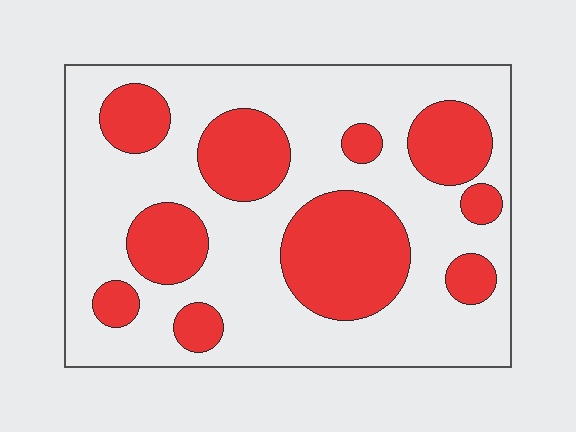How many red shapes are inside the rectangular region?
10.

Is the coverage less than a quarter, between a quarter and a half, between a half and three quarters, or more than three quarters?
Between a quarter and a half.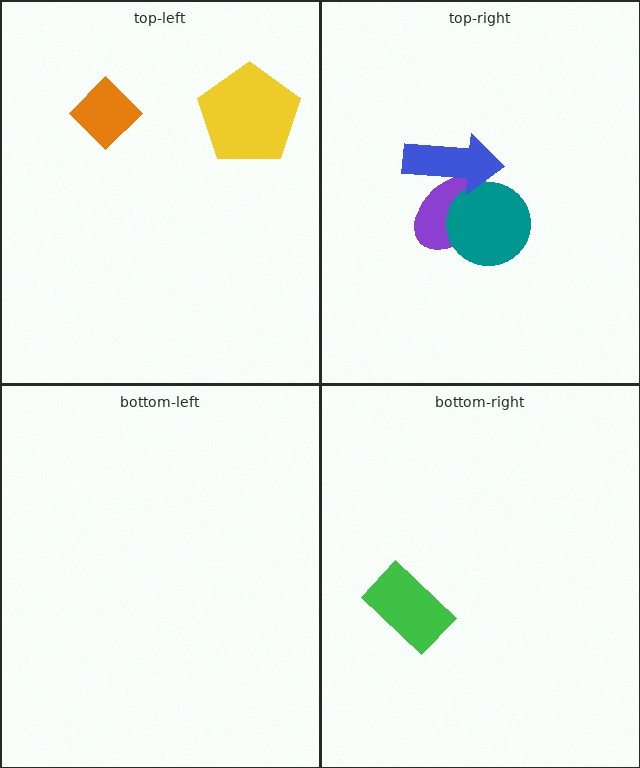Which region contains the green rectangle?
The bottom-right region.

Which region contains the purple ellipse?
The top-right region.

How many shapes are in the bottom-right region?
1.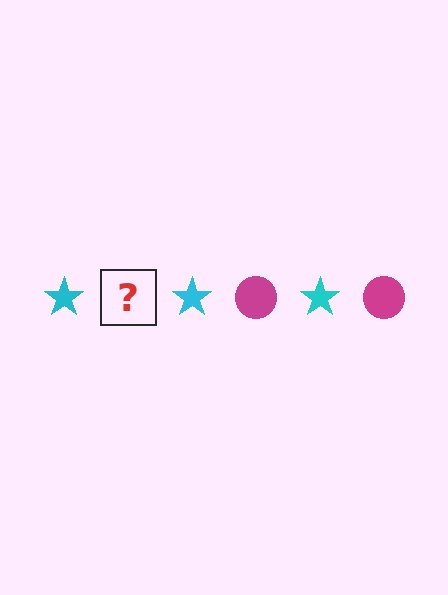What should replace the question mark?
The question mark should be replaced with a magenta circle.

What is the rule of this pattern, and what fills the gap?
The rule is that the pattern alternates between cyan star and magenta circle. The gap should be filled with a magenta circle.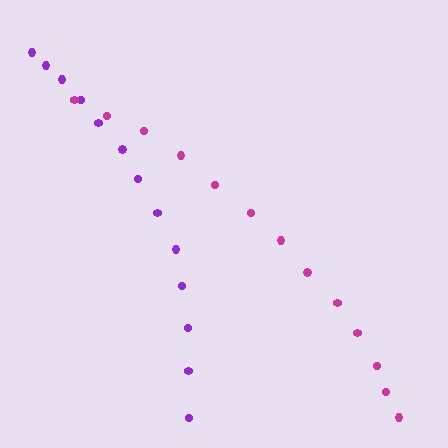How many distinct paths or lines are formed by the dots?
There are 2 distinct paths.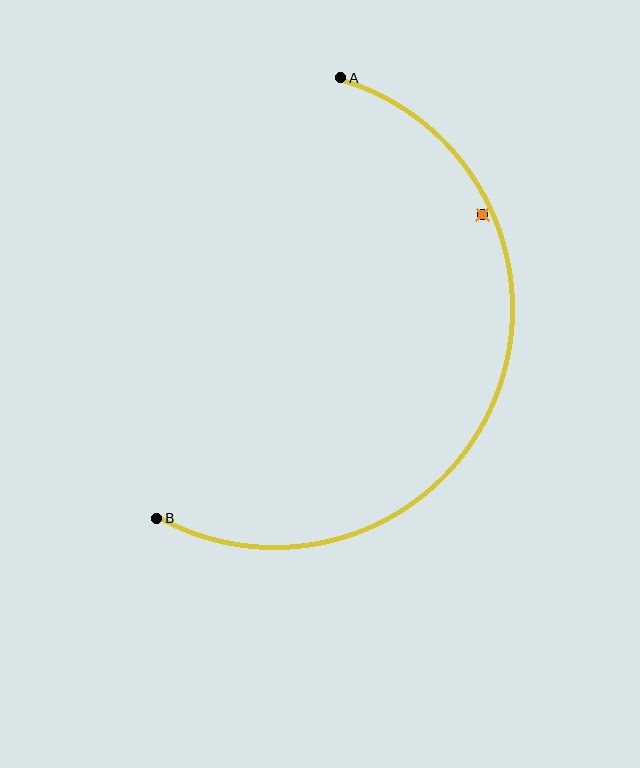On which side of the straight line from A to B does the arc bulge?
The arc bulges to the right of the straight line connecting A and B.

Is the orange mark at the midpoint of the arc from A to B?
No — the orange mark does not lie on the arc at all. It sits slightly inside the curve.